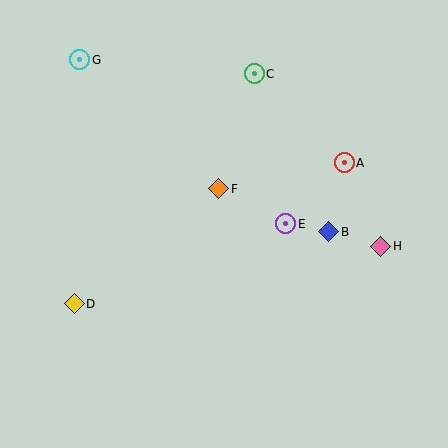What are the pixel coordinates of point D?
Point D is at (74, 304).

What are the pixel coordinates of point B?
Point B is at (329, 232).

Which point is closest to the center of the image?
Point F at (219, 189) is closest to the center.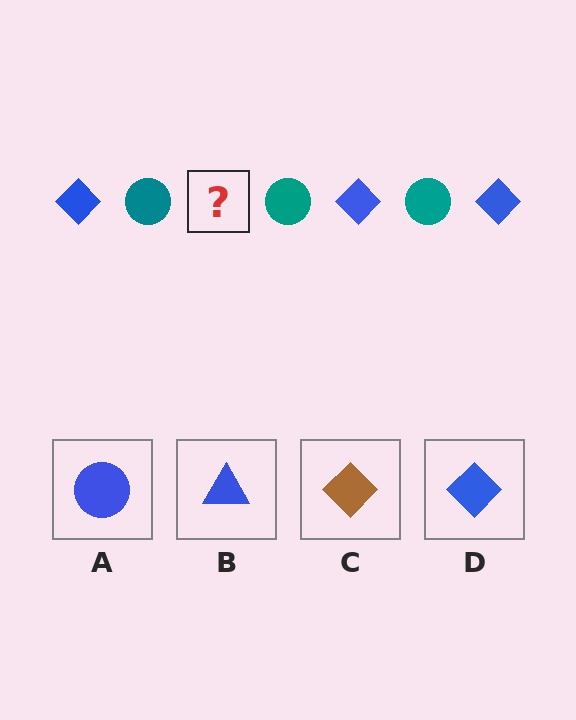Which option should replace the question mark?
Option D.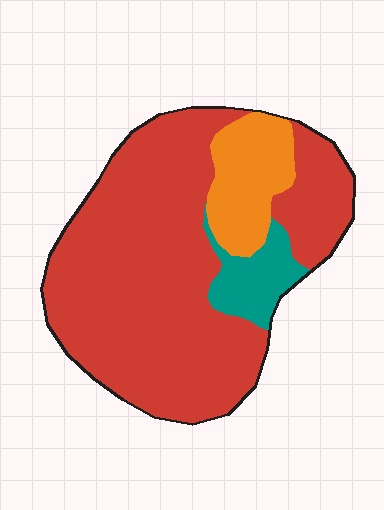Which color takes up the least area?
Teal, at roughly 10%.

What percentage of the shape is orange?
Orange covers 14% of the shape.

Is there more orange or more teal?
Orange.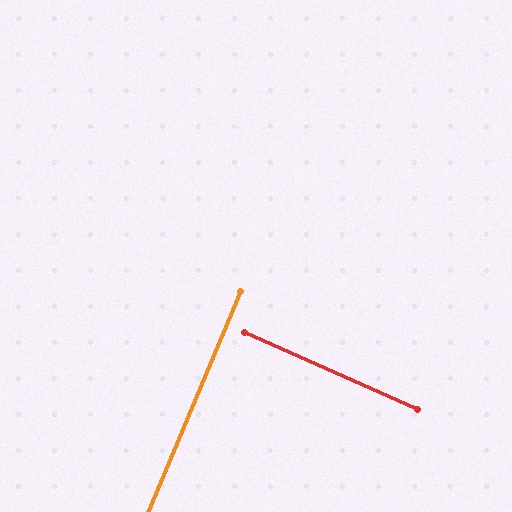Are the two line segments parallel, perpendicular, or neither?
Perpendicular — they meet at approximately 89°.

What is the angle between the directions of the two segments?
Approximately 89 degrees.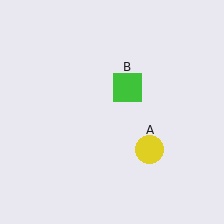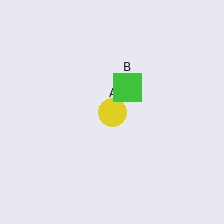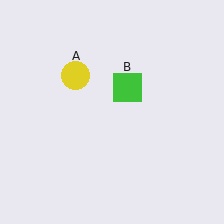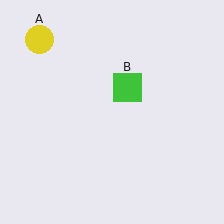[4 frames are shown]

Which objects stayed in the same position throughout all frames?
Green square (object B) remained stationary.